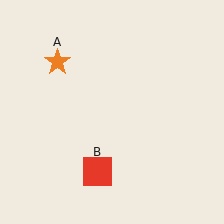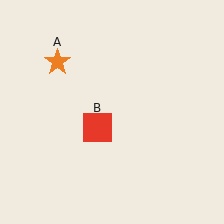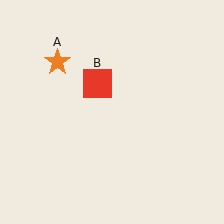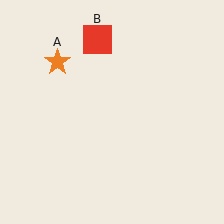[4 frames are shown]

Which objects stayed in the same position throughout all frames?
Orange star (object A) remained stationary.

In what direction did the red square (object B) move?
The red square (object B) moved up.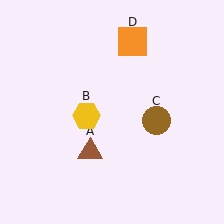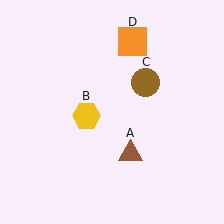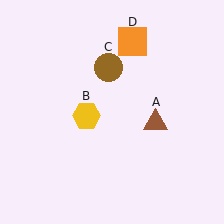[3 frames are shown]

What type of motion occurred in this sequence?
The brown triangle (object A), brown circle (object C) rotated counterclockwise around the center of the scene.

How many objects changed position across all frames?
2 objects changed position: brown triangle (object A), brown circle (object C).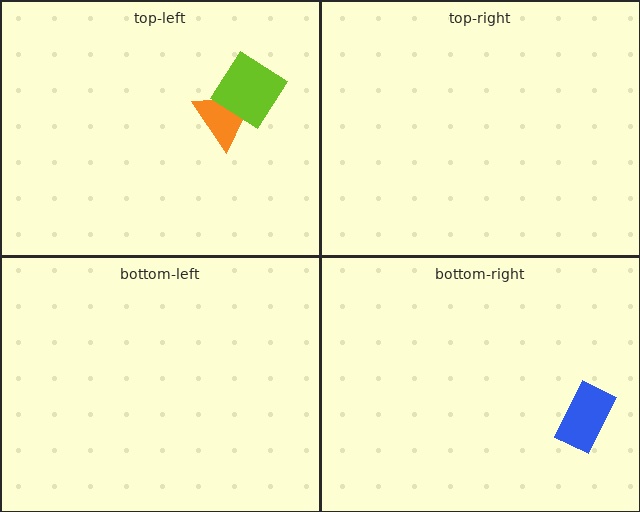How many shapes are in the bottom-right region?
1.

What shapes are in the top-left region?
The orange triangle, the lime diamond.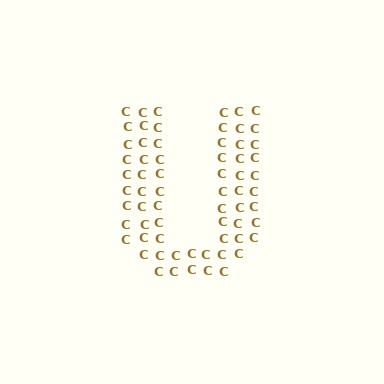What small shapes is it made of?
It is made of small letter C's.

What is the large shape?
The large shape is the letter U.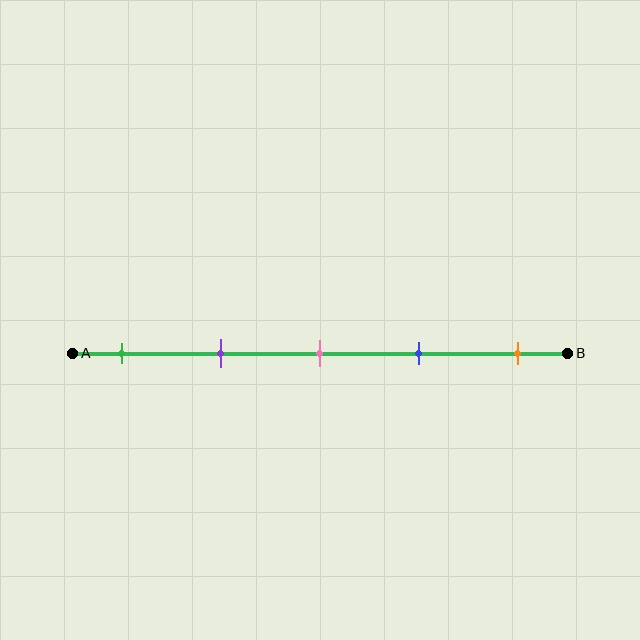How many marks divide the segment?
There are 5 marks dividing the segment.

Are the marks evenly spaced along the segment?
Yes, the marks are approximately evenly spaced.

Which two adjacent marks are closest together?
The pink and blue marks are the closest adjacent pair.